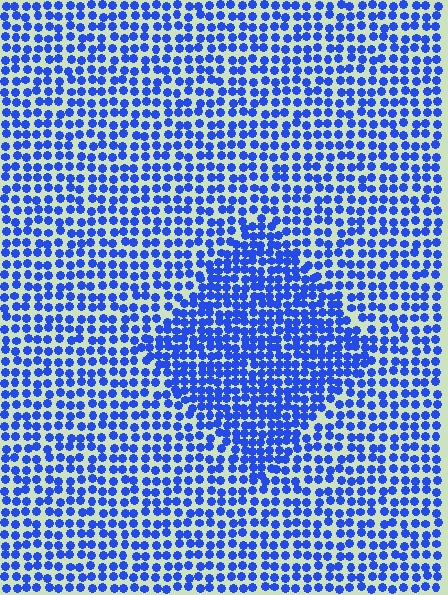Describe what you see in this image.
The image contains small blue elements arranged at two different densities. A diamond-shaped region is visible where the elements are more densely packed than the surrounding area.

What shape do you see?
I see a diamond.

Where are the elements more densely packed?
The elements are more densely packed inside the diamond boundary.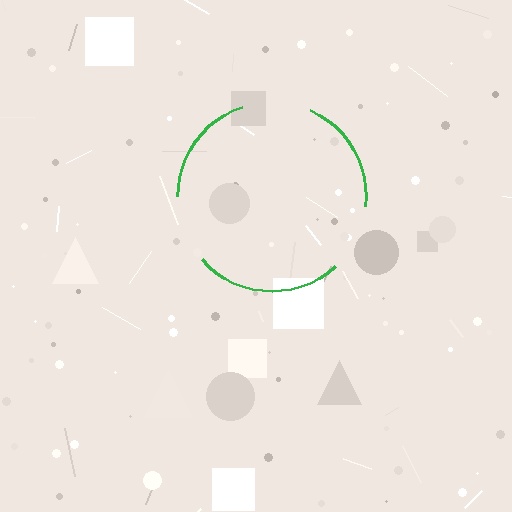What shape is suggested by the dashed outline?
The dashed outline suggests a circle.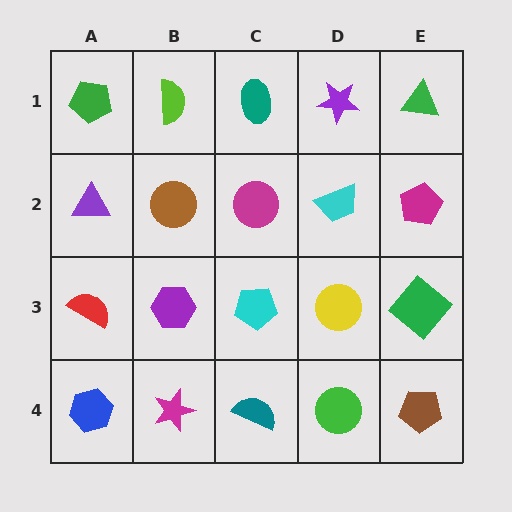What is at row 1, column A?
A green pentagon.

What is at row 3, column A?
A red semicircle.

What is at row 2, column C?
A magenta circle.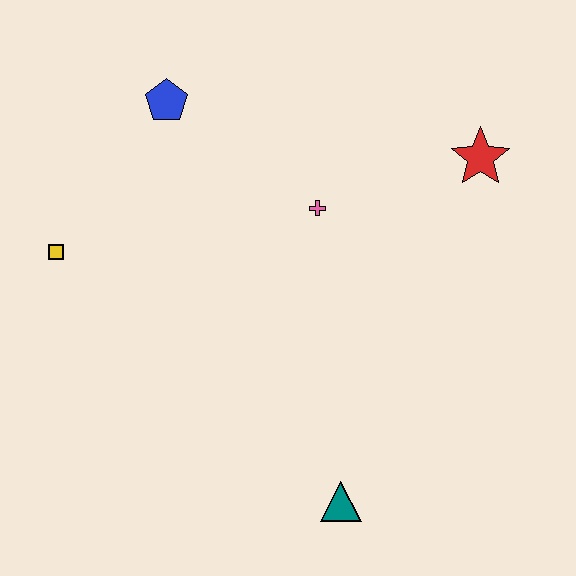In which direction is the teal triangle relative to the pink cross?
The teal triangle is below the pink cross.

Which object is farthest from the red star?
The yellow square is farthest from the red star.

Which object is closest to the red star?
The pink cross is closest to the red star.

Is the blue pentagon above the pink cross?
Yes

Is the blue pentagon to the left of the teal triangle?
Yes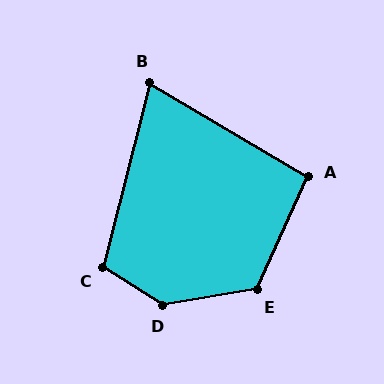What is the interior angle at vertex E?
Approximately 124 degrees (obtuse).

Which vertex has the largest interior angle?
D, at approximately 138 degrees.